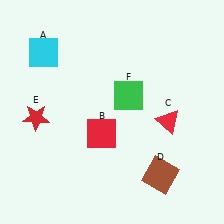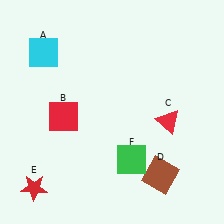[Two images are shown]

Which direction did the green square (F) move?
The green square (F) moved down.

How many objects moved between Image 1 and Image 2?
3 objects moved between the two images.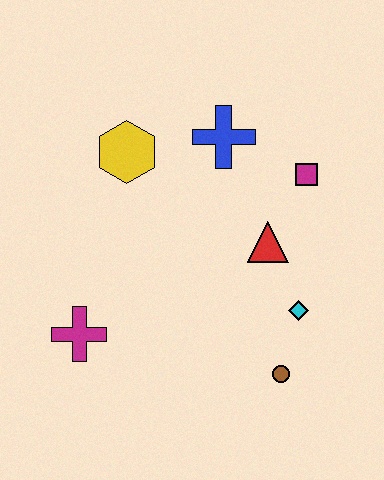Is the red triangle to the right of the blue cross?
Yes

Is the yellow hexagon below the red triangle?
No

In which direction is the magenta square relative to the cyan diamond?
The magenta square is above the cyan diamond.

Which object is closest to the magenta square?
The red triangle is closest to the magenta square.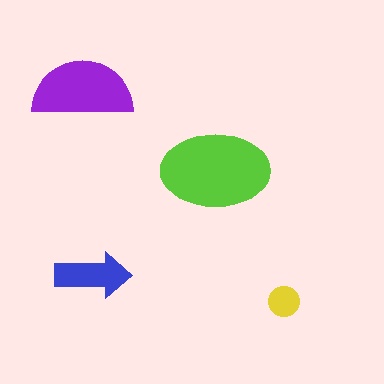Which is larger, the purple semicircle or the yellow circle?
The purple semicircle.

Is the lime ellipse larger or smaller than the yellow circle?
Larger.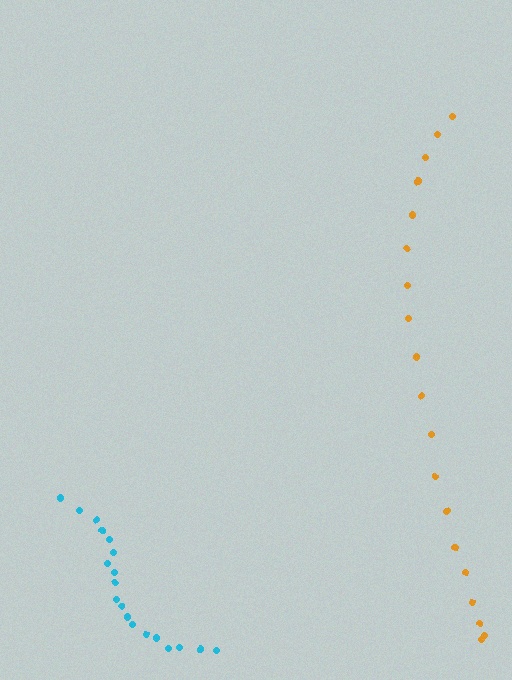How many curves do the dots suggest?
There are 2 distinct paths.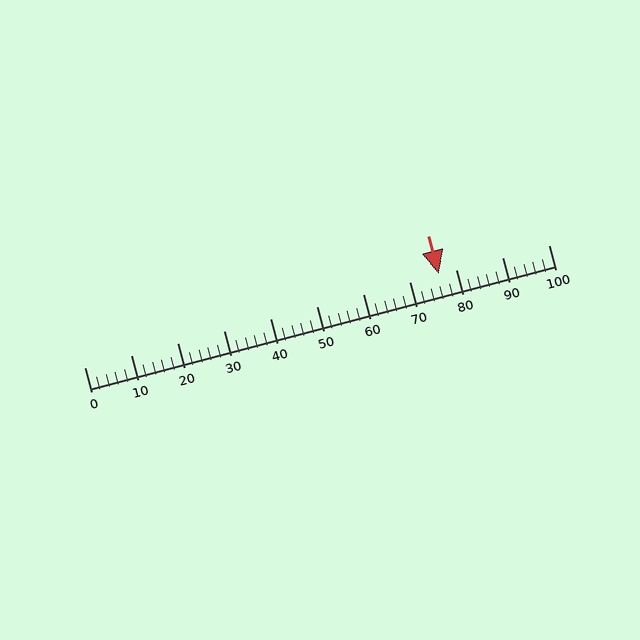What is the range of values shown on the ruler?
The ruler shows values from 0 to 100.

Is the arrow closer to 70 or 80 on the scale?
The arrow is closer to 80.